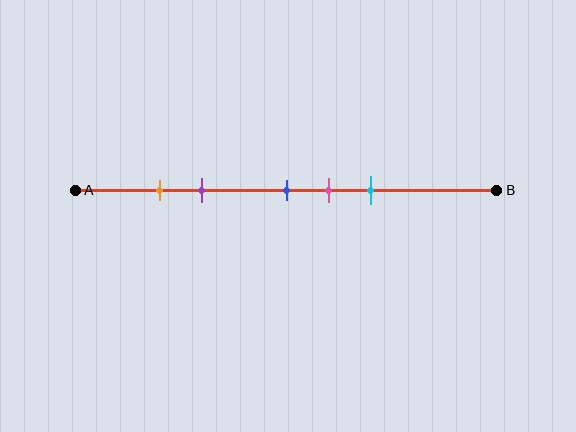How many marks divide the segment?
There are 5 marks dividing the segment.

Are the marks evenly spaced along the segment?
No, the marks are not evenly spaced.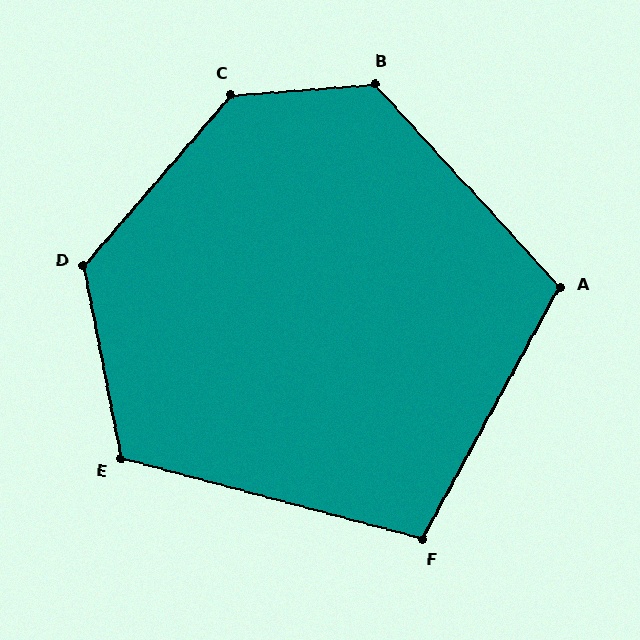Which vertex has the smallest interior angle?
F, at approximately 104 degrees.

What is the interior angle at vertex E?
Approximately 116 degrees (obtuse).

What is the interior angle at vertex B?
Approximately 128 degrees (obtuse).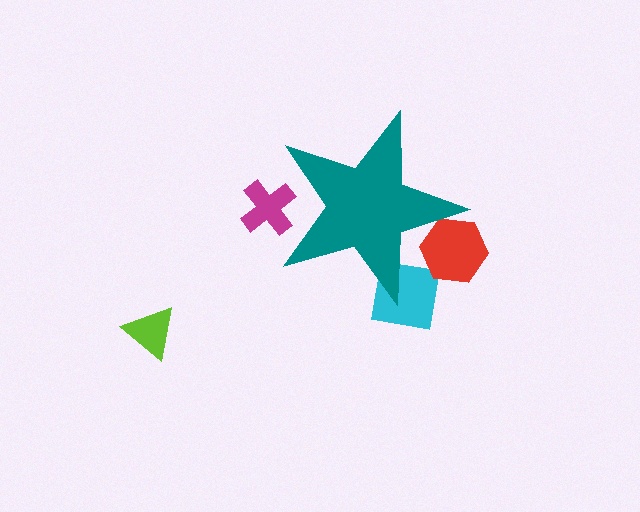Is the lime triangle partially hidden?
No, the lime triangle is fully visible.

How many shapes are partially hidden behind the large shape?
3 shapes are partially hidden.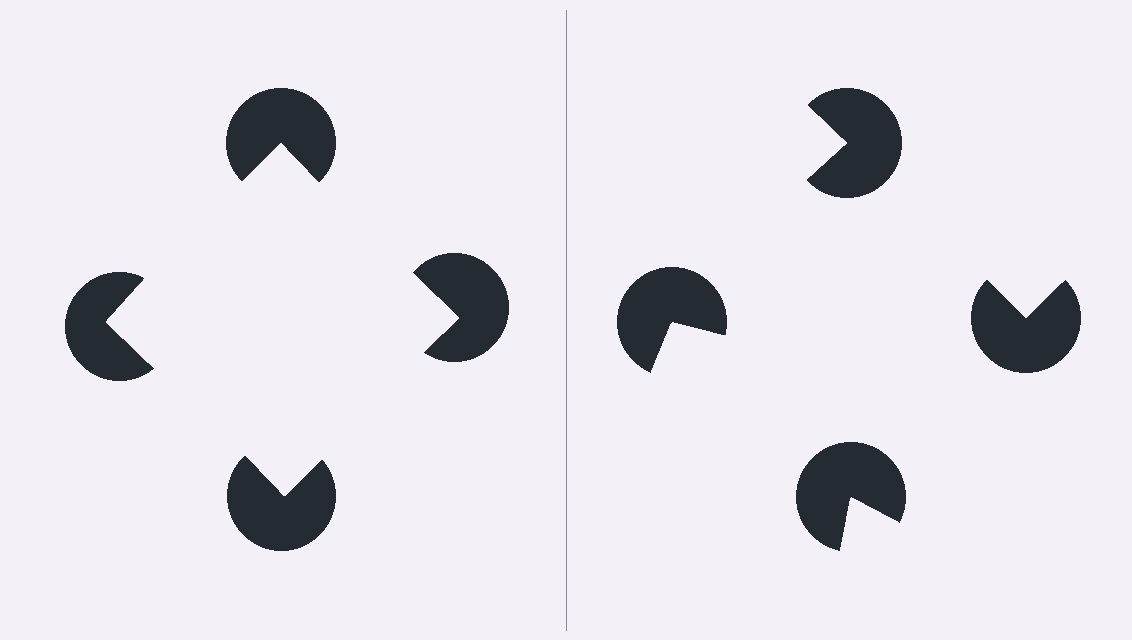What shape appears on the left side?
An illusory square.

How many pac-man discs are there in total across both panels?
8 — 4 on each side.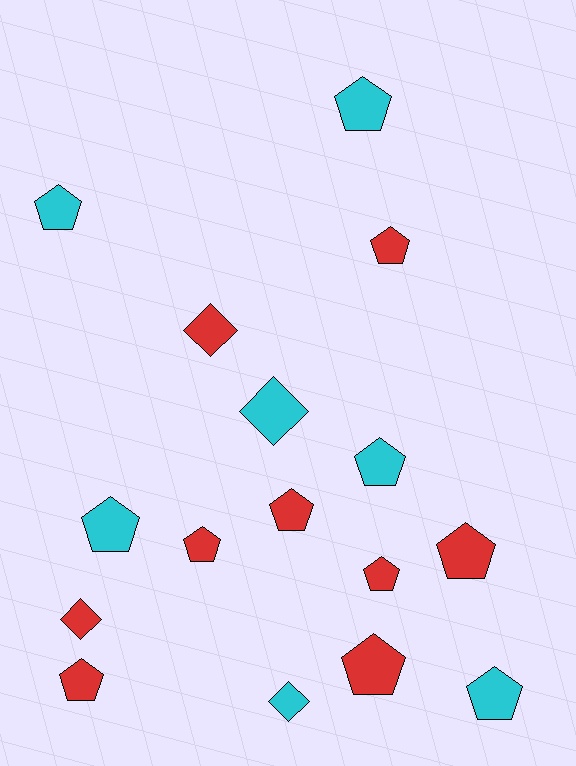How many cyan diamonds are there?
There are 2 cyan diamonds.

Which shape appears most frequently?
Pentagon, with 12 objects.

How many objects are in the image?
There are 16 objects.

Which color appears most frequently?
Red, with 9 objects.